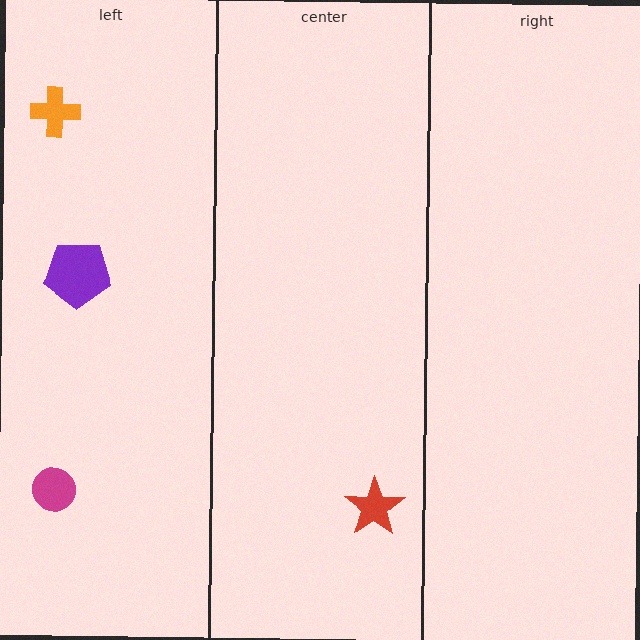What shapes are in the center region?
The red star.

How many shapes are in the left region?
3.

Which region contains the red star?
The center region.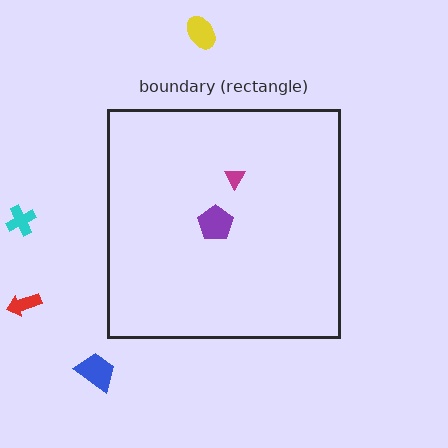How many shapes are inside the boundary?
2 inside, 4 outside.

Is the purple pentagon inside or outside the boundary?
Inside.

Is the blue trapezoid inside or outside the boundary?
Outside.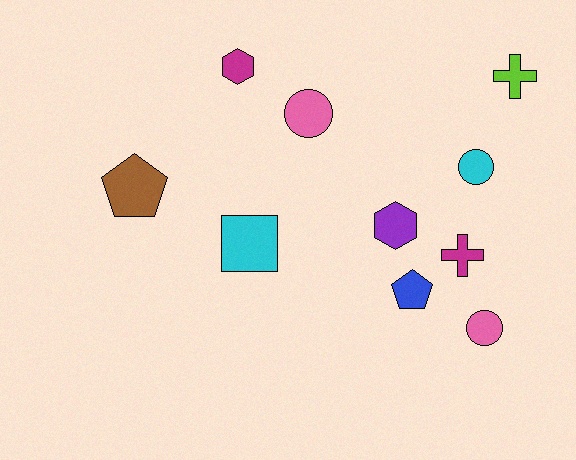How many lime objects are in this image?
There is 1 lime object.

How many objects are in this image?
There are 10 objects.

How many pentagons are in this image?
There are 2 pentagons.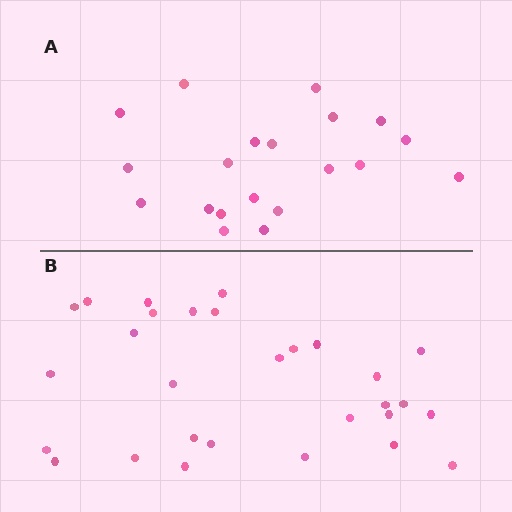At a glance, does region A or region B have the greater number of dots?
Region B (the bottom region) has more dots.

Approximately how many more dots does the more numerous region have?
Region B has roughly 8 or so more dots than region A.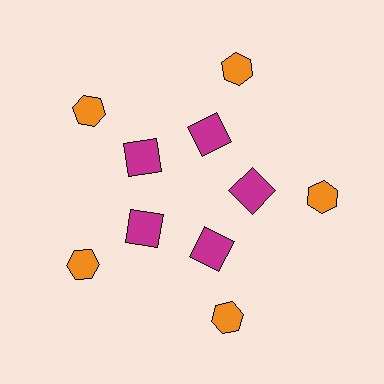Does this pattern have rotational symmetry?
Yes, this pattern has 5-fold rotational symmetry. It looks the same after rotating 72 degrees around the center.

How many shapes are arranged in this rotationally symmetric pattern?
There are 10 shapes, arranged in 5 groups of 2.